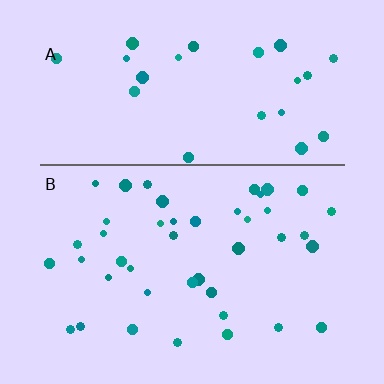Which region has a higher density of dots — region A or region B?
B (the bottom).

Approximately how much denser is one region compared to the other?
Approximately 1.6× — region B over region A.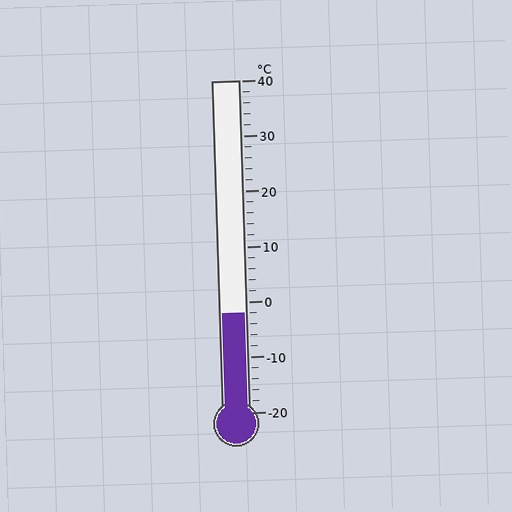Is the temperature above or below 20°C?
The temperature is below 20°C.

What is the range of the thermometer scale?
The thermometer scale ranges from -20°C to 40°C.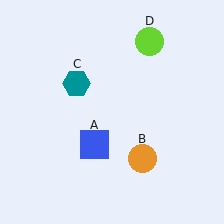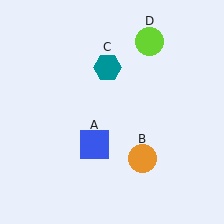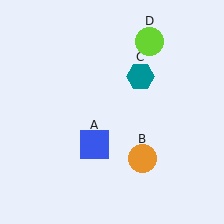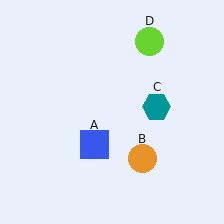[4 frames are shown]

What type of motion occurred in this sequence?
The teal hexagon (object C) rotated clockwise around the center of the scene.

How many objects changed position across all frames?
1 object changed position: teal hexagon (object C).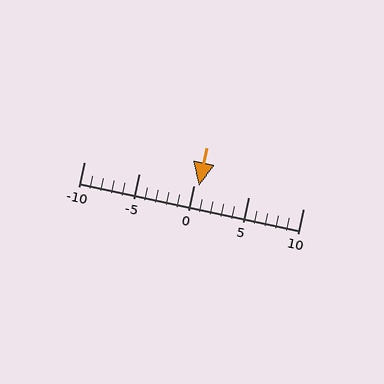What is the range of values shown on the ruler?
The ruler shows values from -10 to 10.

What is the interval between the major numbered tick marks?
The major tick marks are spaced 5 units apart.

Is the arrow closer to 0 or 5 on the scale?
The arrow is closer to 0.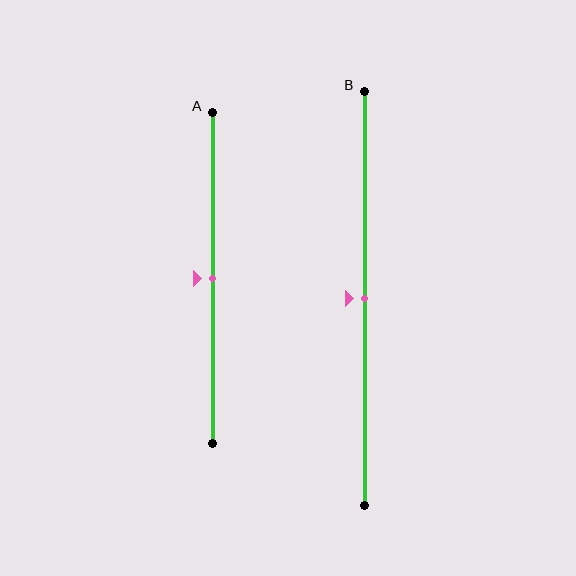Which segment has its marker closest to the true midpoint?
Segment A has its marker closest to the true midpoint.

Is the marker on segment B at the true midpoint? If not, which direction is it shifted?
Yes, the marker on segment B is at the true midpoint.